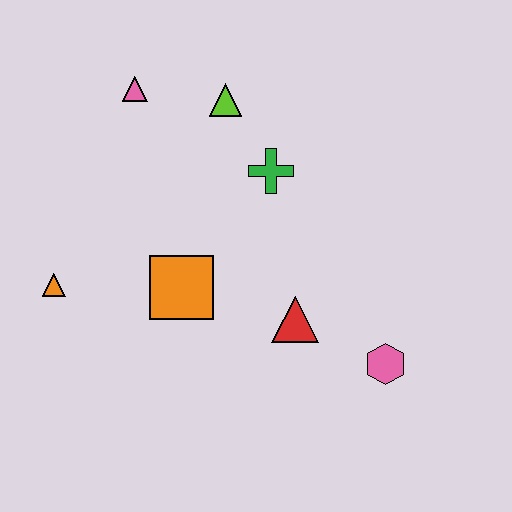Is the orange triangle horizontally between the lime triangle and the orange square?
No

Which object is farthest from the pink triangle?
The pink hexagon is farthest from the pink triangle.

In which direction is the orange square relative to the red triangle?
The orange square is to the left of the red triangle.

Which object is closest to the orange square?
The red triangle is closest to the orange square.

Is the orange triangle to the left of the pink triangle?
Yes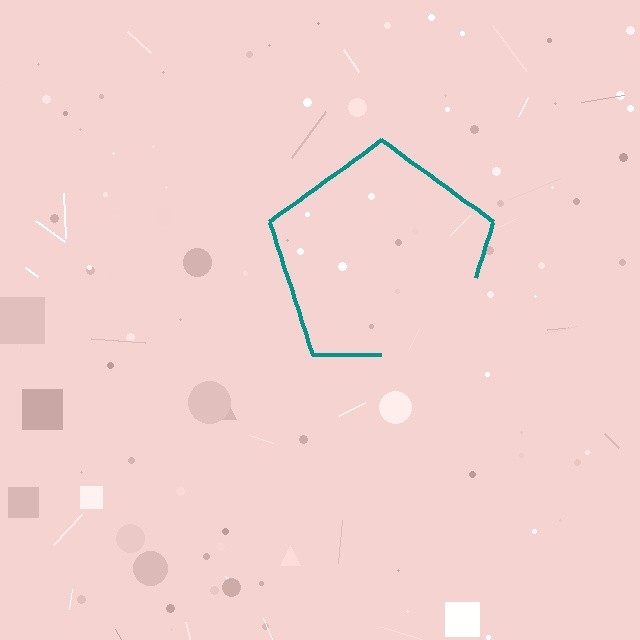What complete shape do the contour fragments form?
The contour fragments form a pentagon.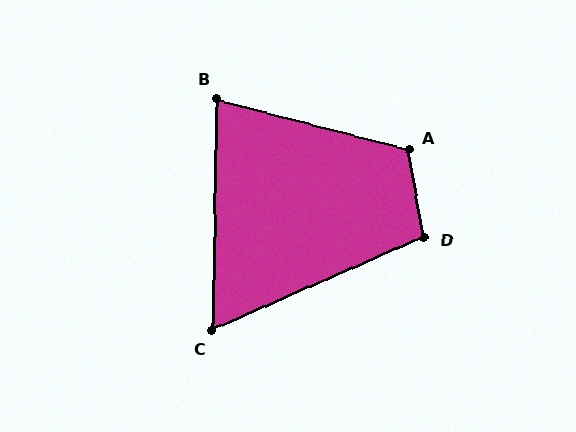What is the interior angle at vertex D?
Approximately 104 degrees (obtuse).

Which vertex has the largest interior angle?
A, at approximately 115 degrees.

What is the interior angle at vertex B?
Approximately 76 degrees (acute).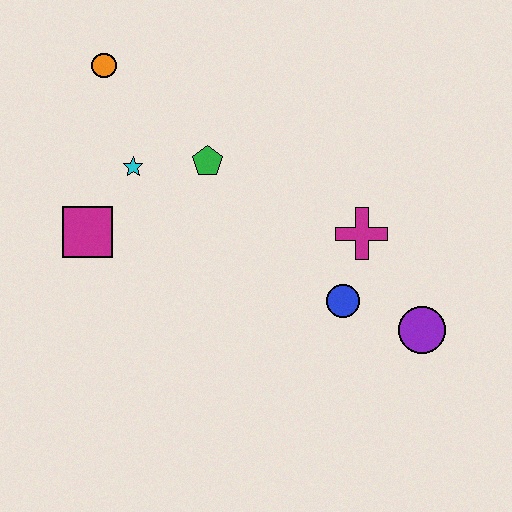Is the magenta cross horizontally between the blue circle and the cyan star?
No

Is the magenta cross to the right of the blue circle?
Yes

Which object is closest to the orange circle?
The cyan star is closest to the orange circle.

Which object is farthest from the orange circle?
The purple circle is farthest from the orange circle.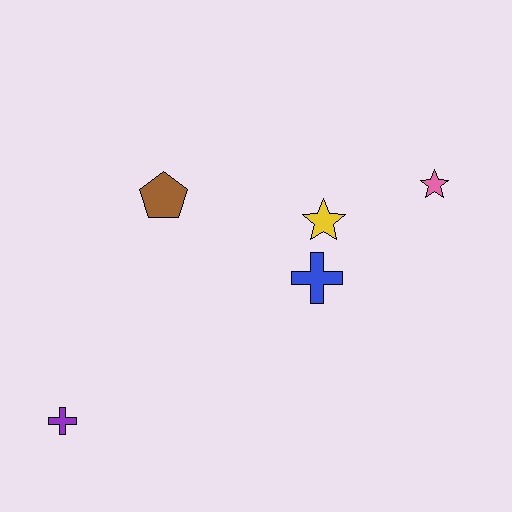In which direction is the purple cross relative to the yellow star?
The purple cross is to the left of the yellow star.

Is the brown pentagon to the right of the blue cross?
No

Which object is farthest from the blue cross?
The purple cross is farthest from the blue cross.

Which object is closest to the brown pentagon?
The yellow star is closest to the brown pentagon.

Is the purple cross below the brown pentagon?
Yes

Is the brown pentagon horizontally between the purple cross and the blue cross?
Yes